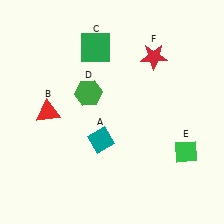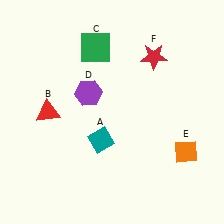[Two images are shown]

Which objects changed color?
D changed from green to purple. E changed from green to orange.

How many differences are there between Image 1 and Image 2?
There are 2 differences between the two images.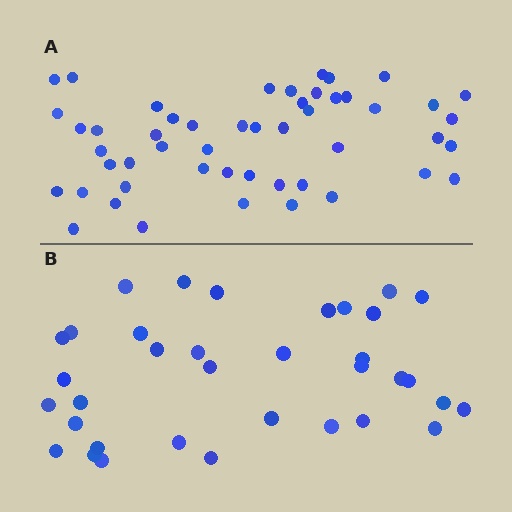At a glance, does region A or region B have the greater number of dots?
Region A (the top region) has more dots.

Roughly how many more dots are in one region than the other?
Region A has approximately 15 more dots than region B.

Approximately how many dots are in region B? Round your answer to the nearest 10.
About 40 dots. (The exact count is 35, which rounds to 40.)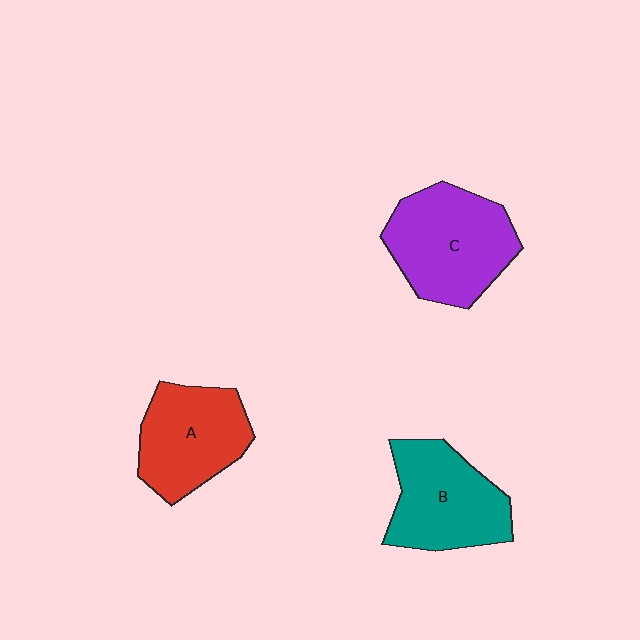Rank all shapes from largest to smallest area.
From largest to smallest: C (purple), B (teal), A (red).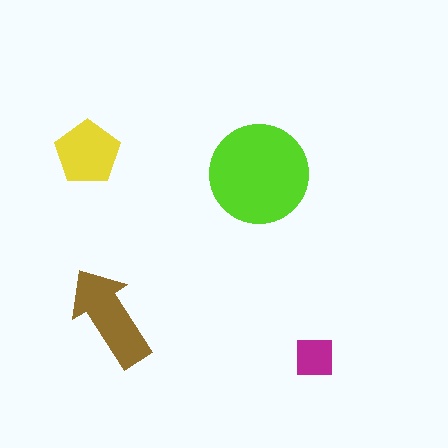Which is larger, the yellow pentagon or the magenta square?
The yellow pentagon.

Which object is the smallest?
The magenta square.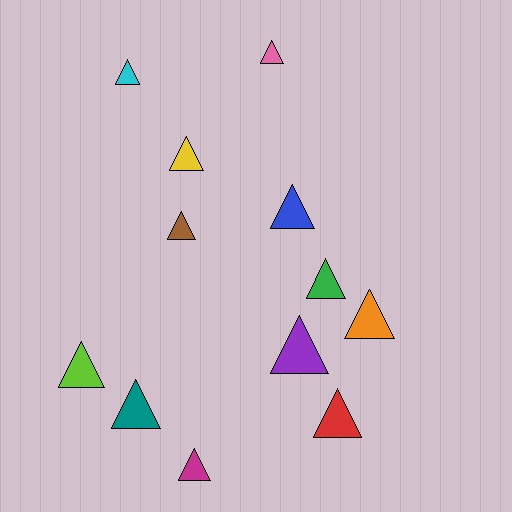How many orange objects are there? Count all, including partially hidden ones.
There is 1 orange object.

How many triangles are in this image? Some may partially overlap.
There are 12 triangles.